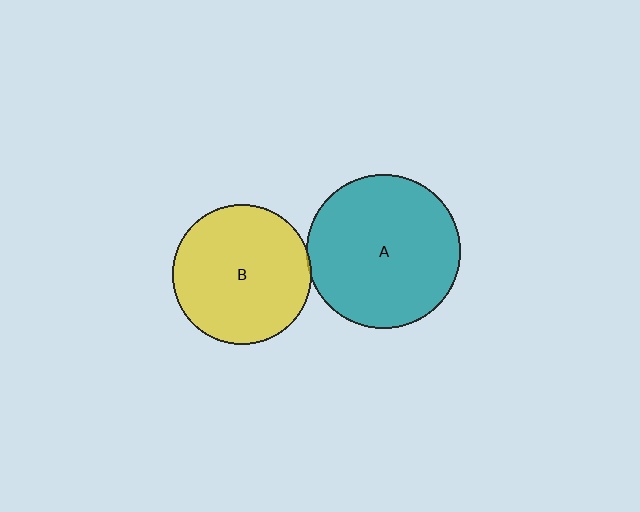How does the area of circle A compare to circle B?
Approximately 1.2 times.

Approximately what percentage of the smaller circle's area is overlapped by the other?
Approximately 5%.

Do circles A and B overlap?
Yes.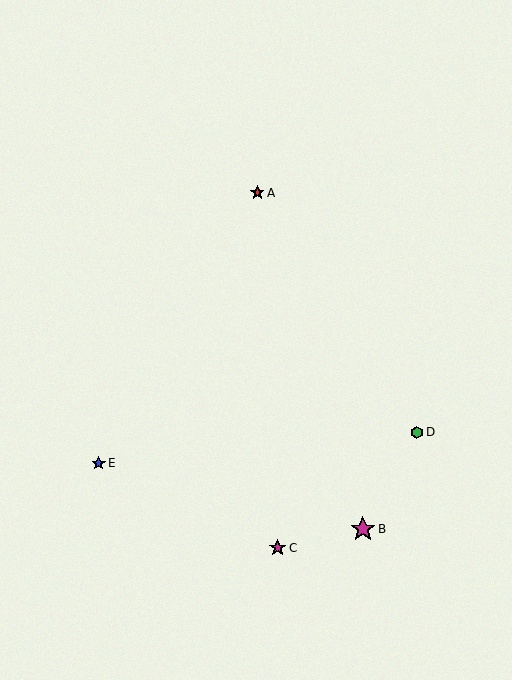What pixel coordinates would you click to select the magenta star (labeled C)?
Click at (278, 548) to select the magenta star C.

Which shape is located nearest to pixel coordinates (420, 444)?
The green hexagon (labeled D) at (417, 432) is nearest to that location.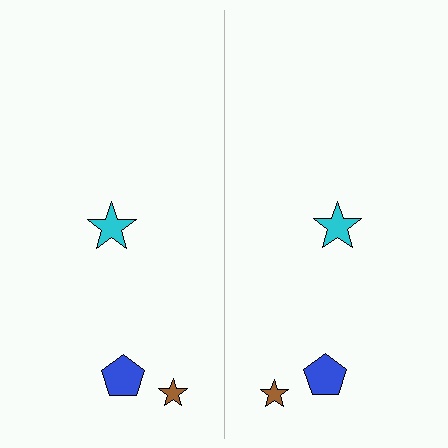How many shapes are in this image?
There are 6 shapes in this image.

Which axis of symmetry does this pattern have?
The pattern has a vertical axis of symmetry running through the center of the image.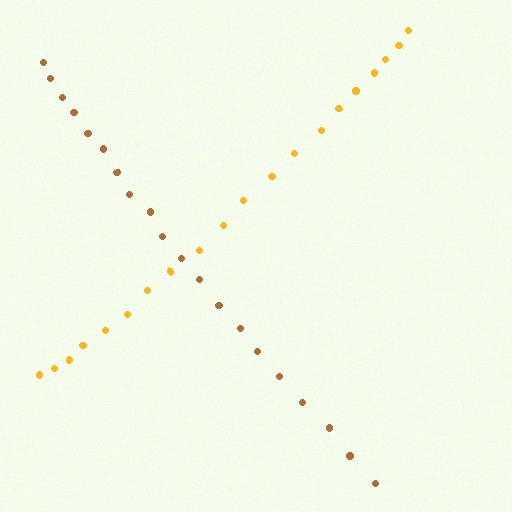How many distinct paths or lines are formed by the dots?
There are 2 distinct paths.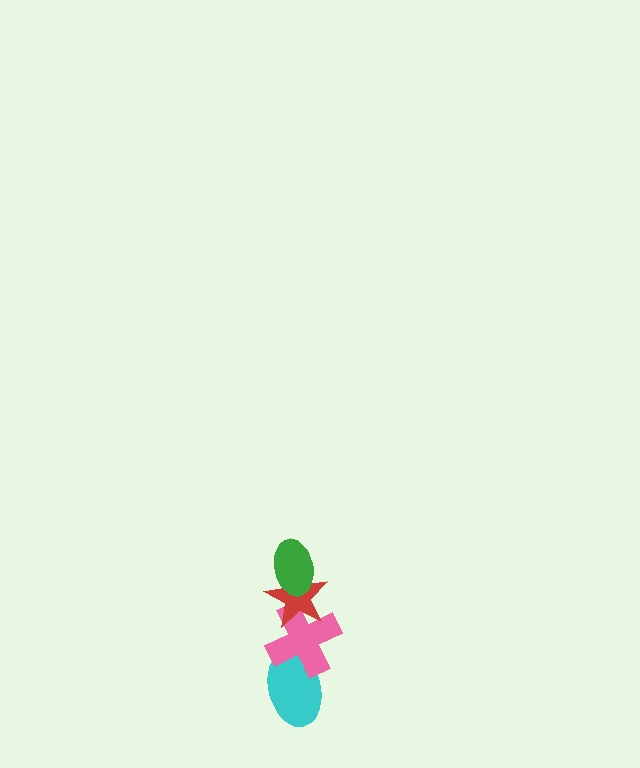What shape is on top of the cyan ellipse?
The pink cross is on top of the cyan ellipse.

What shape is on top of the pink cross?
The red star is on top of the pink cross.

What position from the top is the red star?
The red star is 2nd from the top.